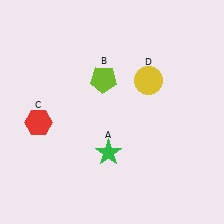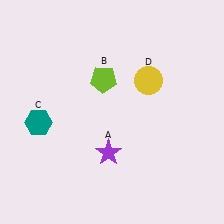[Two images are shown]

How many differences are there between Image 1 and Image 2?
There are 2 differences between the two images.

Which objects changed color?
A changed from green to purple. C changed from red to teal.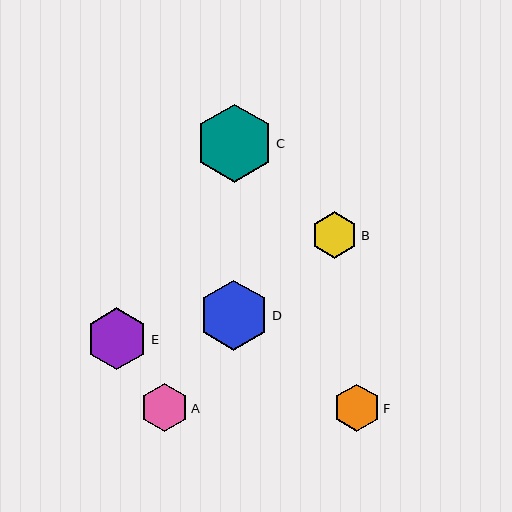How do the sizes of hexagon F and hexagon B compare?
Hexagon F and hexagon B are approximately the same size.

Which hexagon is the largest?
Hexagon C is the largest with a size of approximately 78 pixels.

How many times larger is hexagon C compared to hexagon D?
Hexagon C is approximately 1.1 times the size of hexagon D.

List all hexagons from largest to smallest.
From largest to smallest: C, D, E, A, F, B.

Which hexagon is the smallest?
Hexagon B is the smallest with a size of approximately 47 pixels.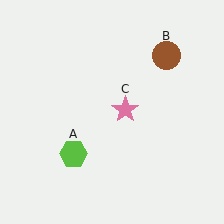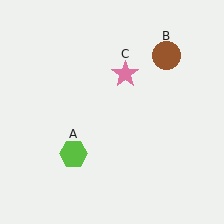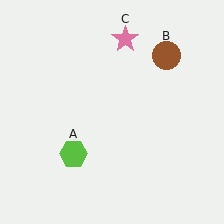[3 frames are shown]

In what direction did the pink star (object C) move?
The pink star (object C) moved up.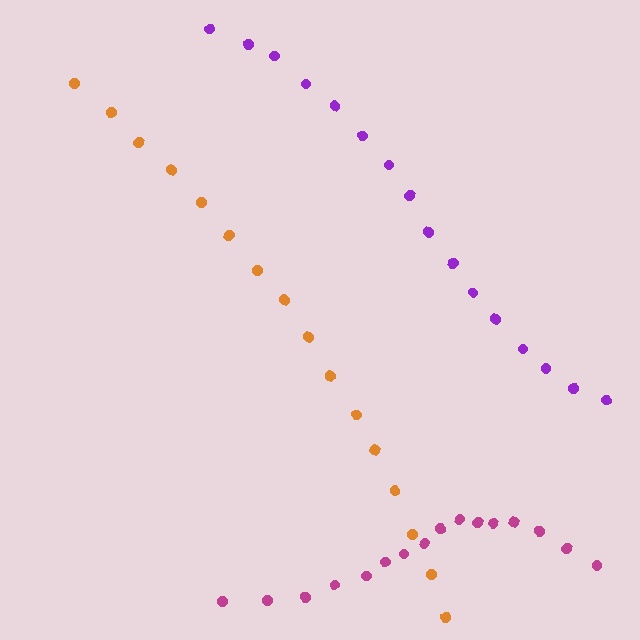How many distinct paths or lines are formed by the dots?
There are 3 distinct paths.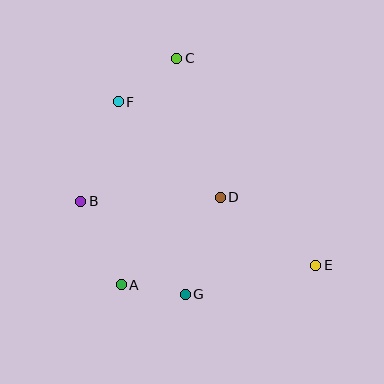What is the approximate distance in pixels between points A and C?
The distance between A and C is approximately 234 pixels.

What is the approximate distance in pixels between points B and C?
The distance between B and C is approximately 172 pixels.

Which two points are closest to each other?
Points A and G are closest to each other.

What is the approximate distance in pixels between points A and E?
The distance between A and E is approximately 195 pixels.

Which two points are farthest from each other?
Points E and F are farthest from each other.